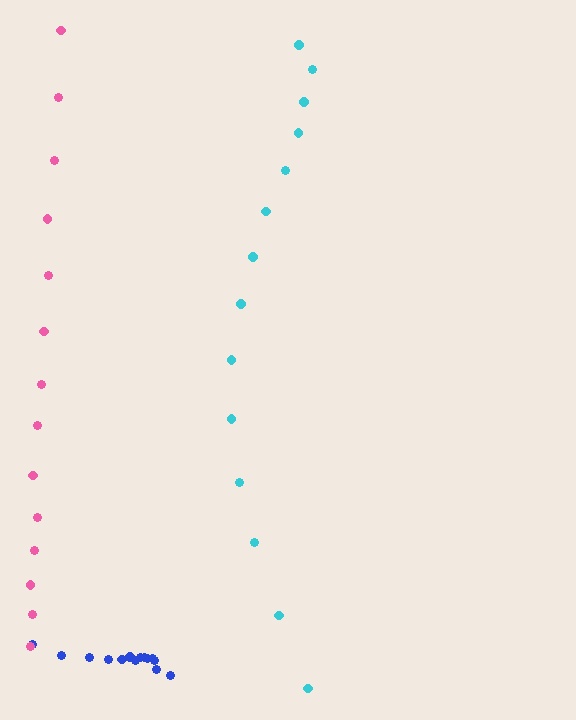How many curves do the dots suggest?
There are 3 distinct paths.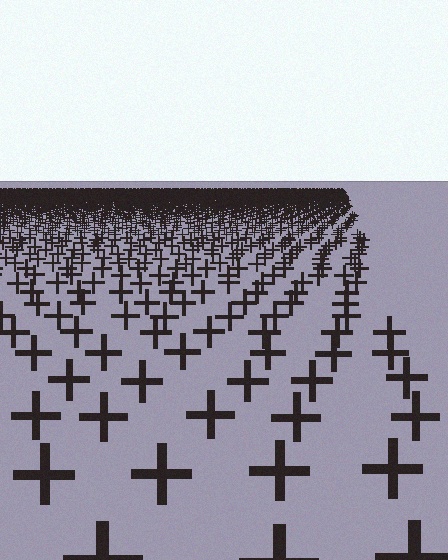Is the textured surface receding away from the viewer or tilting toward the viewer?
The surface is receding away from the viewer. Texture elements get smaller and denser toward the top.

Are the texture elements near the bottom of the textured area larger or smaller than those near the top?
Larger. Near the bottom, elements are closer to the viewer and appear at a bigger on-screen size.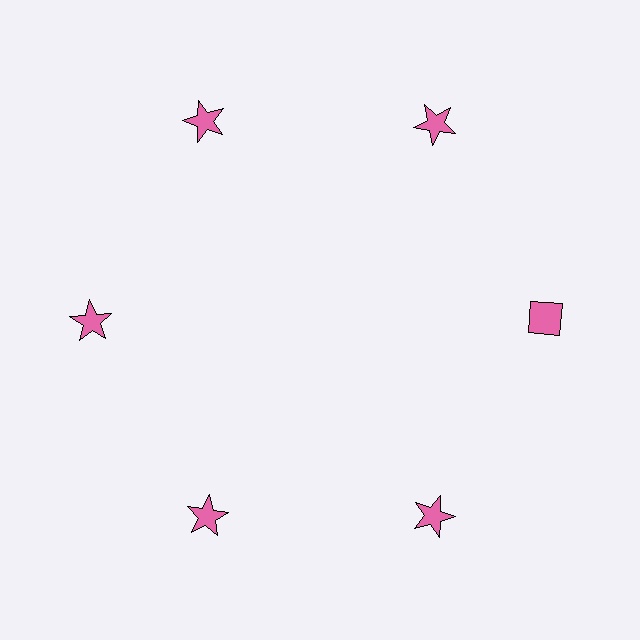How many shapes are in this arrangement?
There are 6 shapes arranged in a ring pattern.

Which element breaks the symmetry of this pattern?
The pink diamond at roughly the 3 o'clock position breaks the symmetry. All other shapes are pink stars.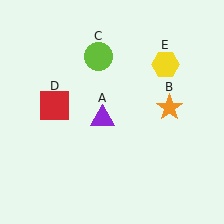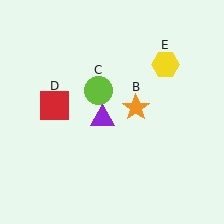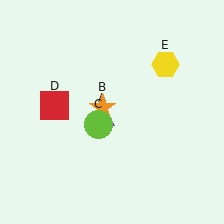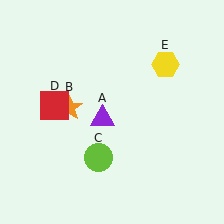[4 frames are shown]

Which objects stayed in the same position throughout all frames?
Purple triangle (object A) and red square (object D) and yellow hexagon (object E) remained stationary.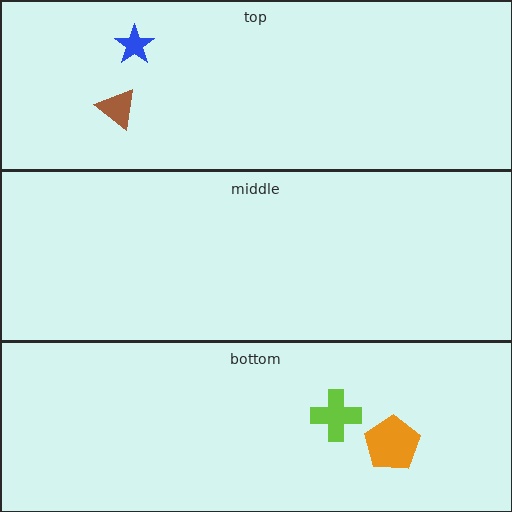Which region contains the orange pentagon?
The bottom region.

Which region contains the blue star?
The top region.